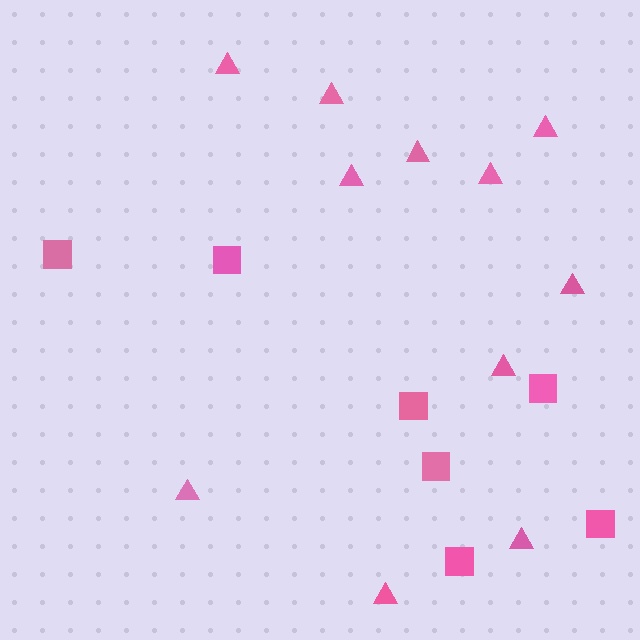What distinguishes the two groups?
There are 2 groups: one group of triangles (11) and one group of squares (7).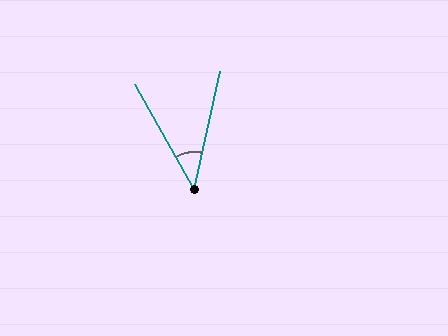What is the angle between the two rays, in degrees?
Approximately 42 degrees.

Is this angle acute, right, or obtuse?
It is acute.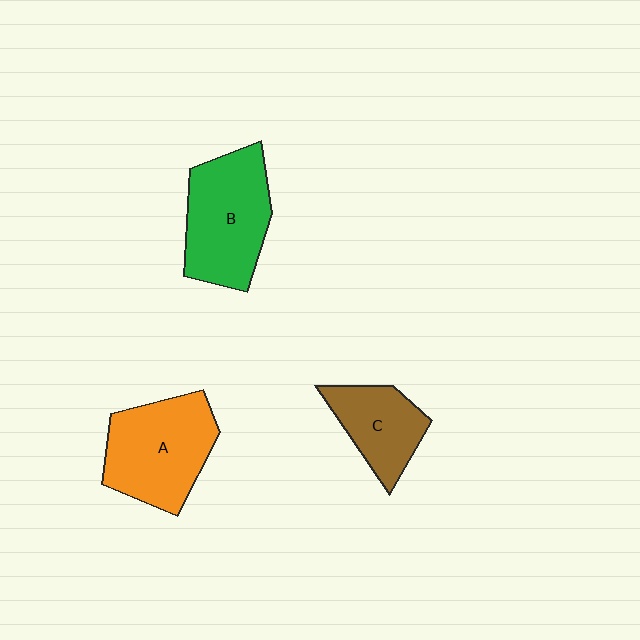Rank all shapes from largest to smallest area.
From largest to smallest: B (green), A (orange), C (brown).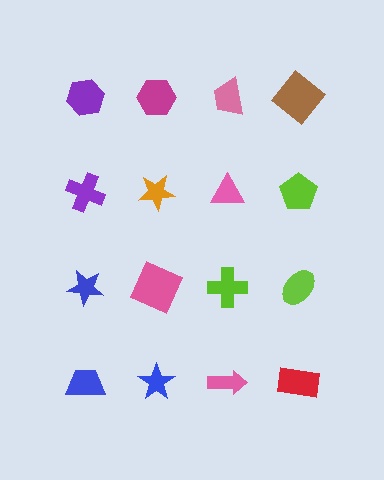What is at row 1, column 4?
A brown diamond.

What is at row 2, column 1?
A purple cross.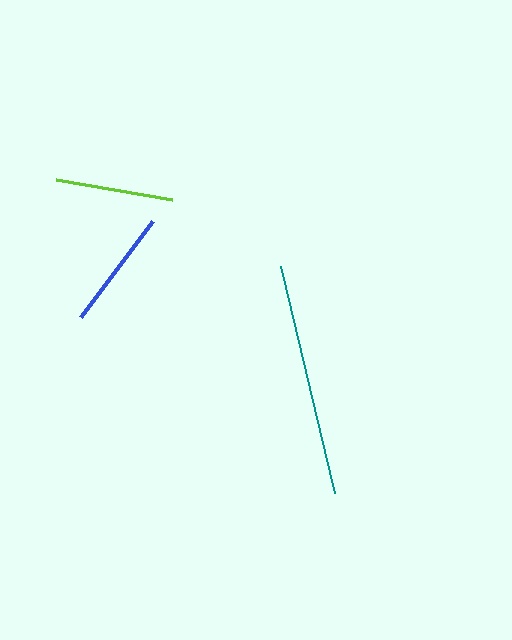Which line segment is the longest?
The teal line is the longest at approximately 233 pixels.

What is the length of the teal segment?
The teal segment is approximately 233 pixels long.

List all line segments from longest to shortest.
From longest to shortest: teal, blue, lime.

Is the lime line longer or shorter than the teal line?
The teal line is longer than the lime line.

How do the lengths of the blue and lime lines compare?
The blue and lime lines are approximately the same length.